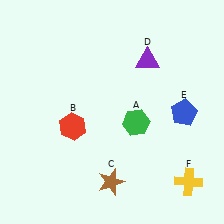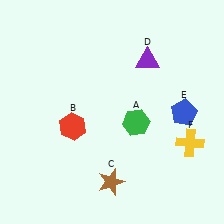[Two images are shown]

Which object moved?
The yellow cross (F) moved up.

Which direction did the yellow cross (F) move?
The yellow cross (F) moved up.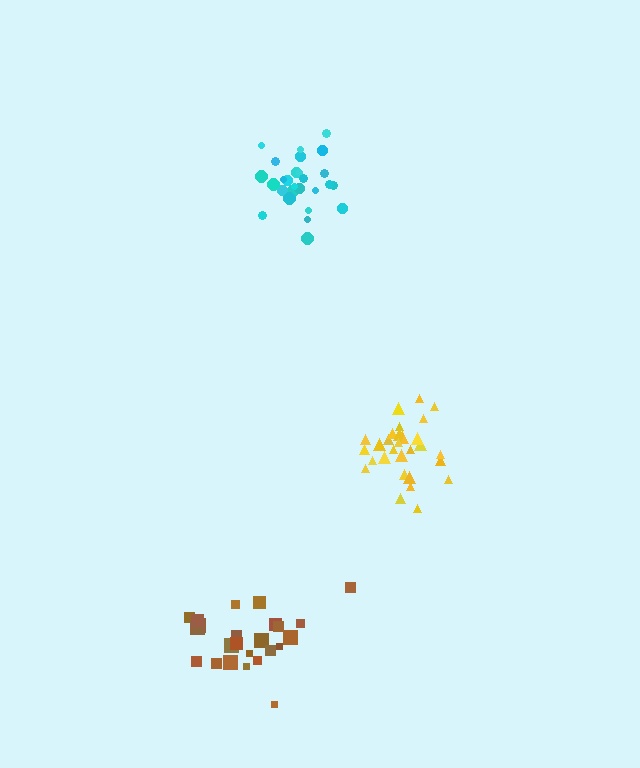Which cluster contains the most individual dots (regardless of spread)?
Yellow (30).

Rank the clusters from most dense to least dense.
yellow, cyan, brown.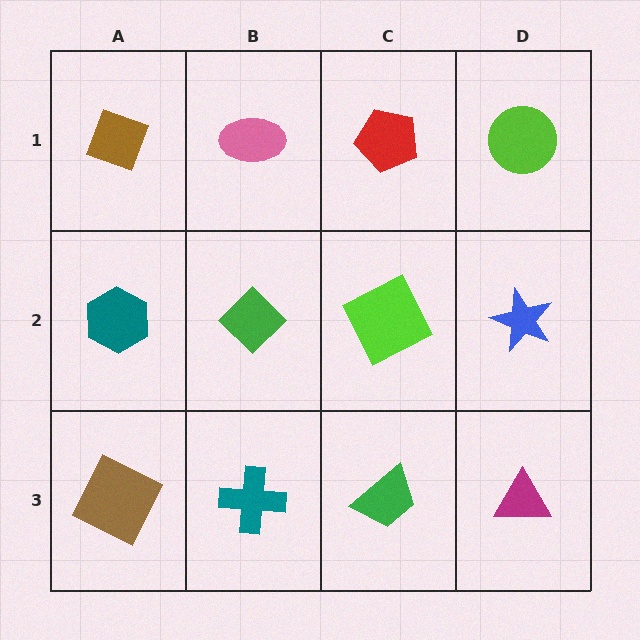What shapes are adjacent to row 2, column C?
A red pentagon (row 1, column C), a green trapezoid (row 3, column C), a green diamond (row 2, column B), a blue star (row 2, column D).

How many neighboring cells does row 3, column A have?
2.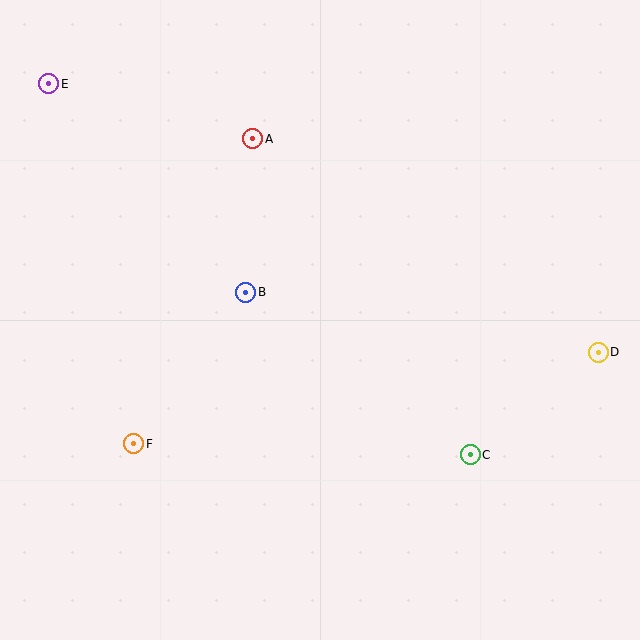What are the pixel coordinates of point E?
Point E is at (49, 84).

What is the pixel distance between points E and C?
The distance between E and C is 562 pixels.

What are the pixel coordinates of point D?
Point D is at (598, 352).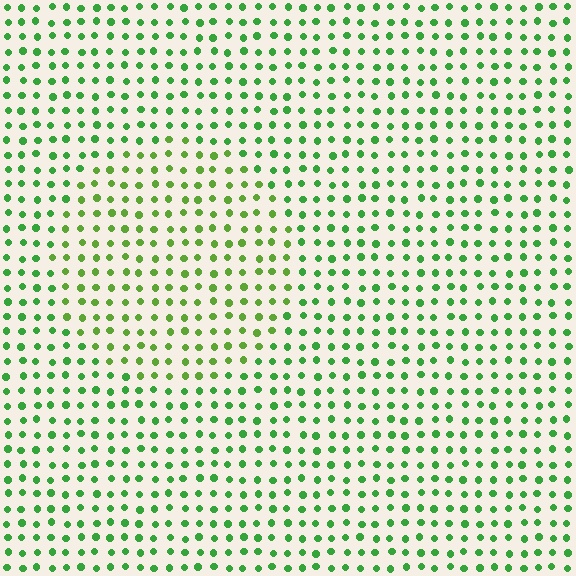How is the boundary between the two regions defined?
The boundary is defined purely by a slight shift in hue (about 24 degrees). Spacing, size, and orientation are identical on both sides.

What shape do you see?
I see a circle.